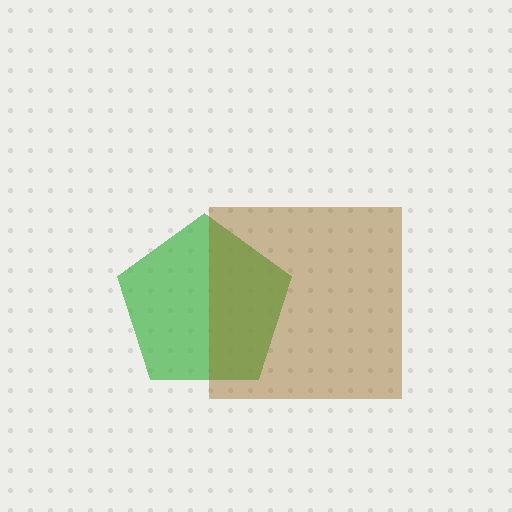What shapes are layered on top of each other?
The layered shapes are: a green pentagon, a brown square.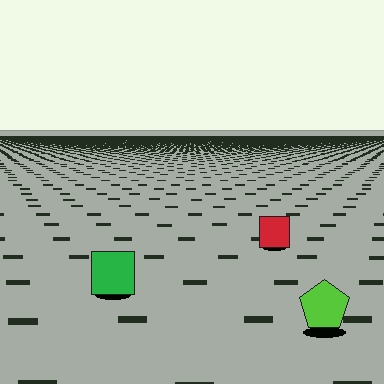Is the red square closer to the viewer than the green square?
No. The green square is closer — you can tell from the texture gradient: the ground texture is coarser near it.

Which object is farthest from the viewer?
The red square is farthest from the viewer. It appears smaller and the ground texture around it is denser.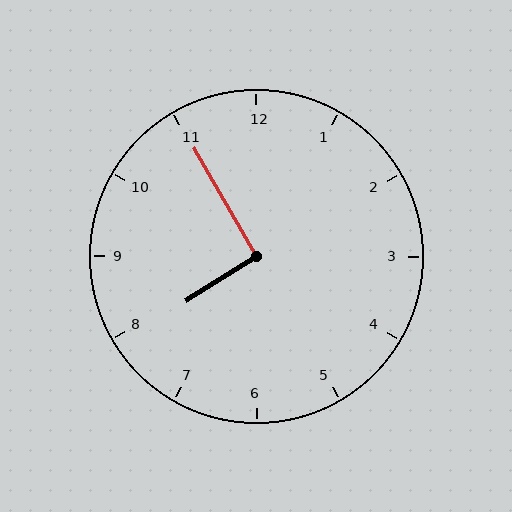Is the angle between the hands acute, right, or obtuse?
It is right.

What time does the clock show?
7:55.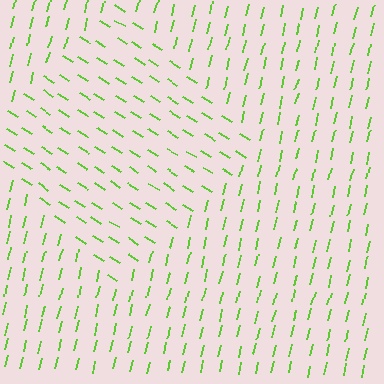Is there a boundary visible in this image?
Yes, there is a texture boundary formed by a change in line orientation.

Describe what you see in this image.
The image is filled with small lime line segments. A diamond region in the image has lines oriented differently from the surrounding lines, creating a visible texture boundary.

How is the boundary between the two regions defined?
The boundary is defined purely by a change in line orientation (approximately 71 degrees difference). All lines are the same color and thickness.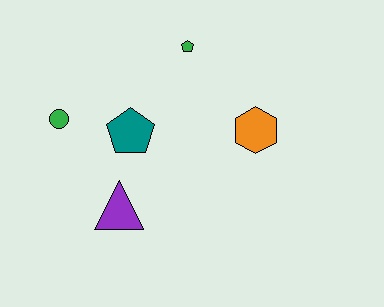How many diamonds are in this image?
There are no diamonds.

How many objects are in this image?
There are 5 objects.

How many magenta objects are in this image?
There are no magenta objects.